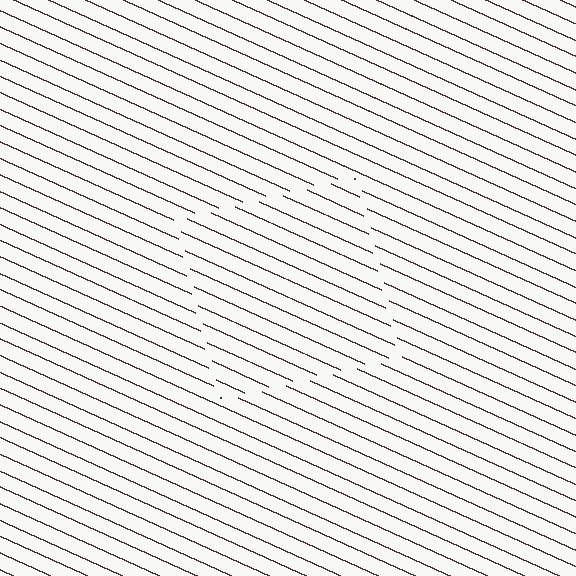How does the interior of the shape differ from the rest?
The interior of the shape contains the same grating, shifted by half a period — the contour is defined by the phase discontinuity where line-ends from the inner and outer gratings abut.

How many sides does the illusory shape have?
4 sides — the line-ends trace a square.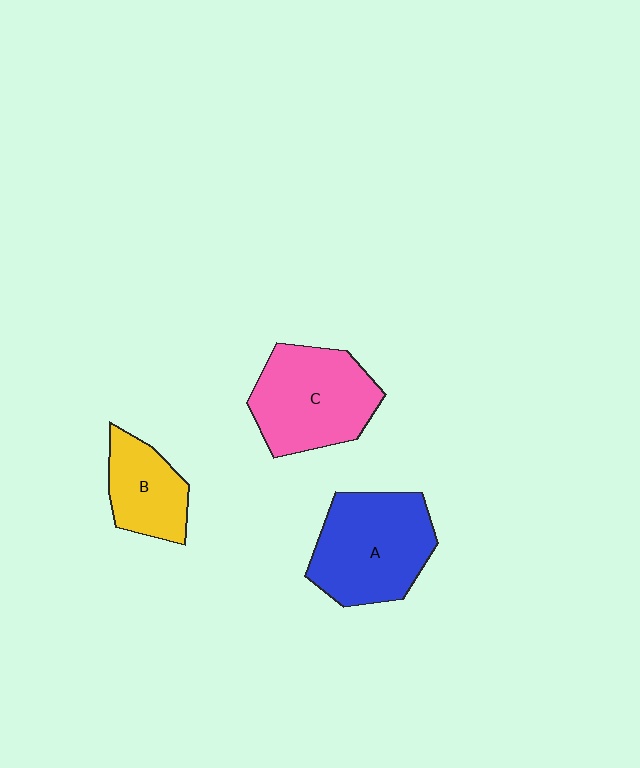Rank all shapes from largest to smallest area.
From largest to smallest: A (blue), C (pink), B (yellow).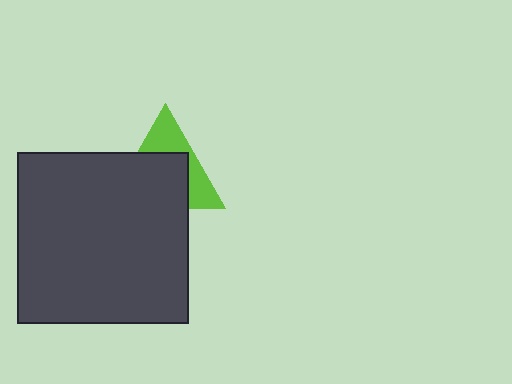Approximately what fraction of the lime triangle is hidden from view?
Roughly 61% of the lime triangle is hidden behind the dark gray square.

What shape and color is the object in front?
The object in front is a dark gray square.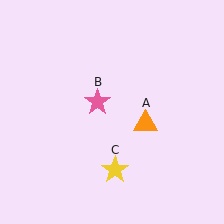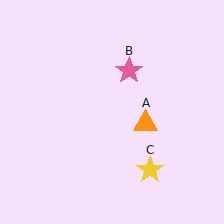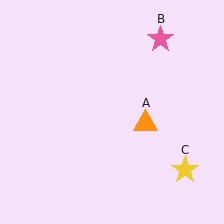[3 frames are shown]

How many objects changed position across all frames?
2 objects changed position: pink star (object B), yellow star (object C).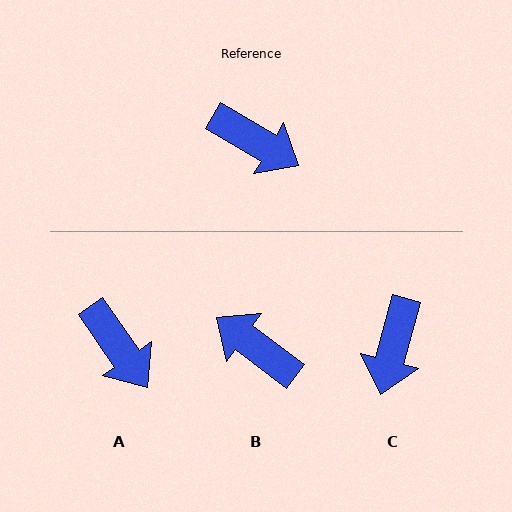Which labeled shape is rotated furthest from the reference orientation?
B, about 174 degrees away.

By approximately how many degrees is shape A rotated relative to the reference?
Approximately 24 degrees clockwise.